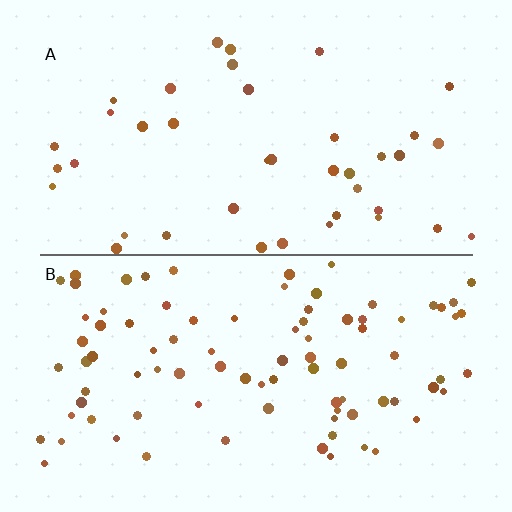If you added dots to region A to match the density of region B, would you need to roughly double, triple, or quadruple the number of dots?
Approximately double.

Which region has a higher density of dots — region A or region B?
B (the bottom).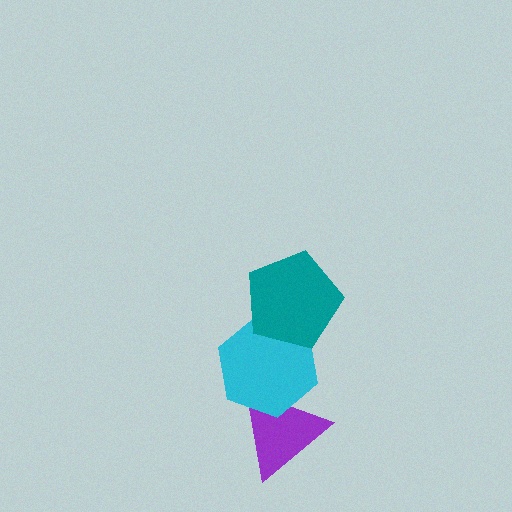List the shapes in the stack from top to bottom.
From top to bottom: the teal pentagon, the cyan hexagon, the purple triangle.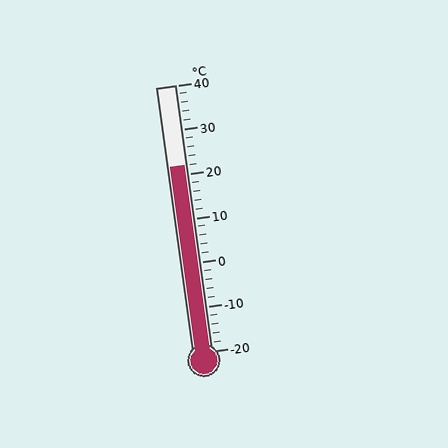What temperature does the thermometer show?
The thermometer shows approximately 22°C.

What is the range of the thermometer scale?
The thermometer scale ranges from -20°C to 40°C.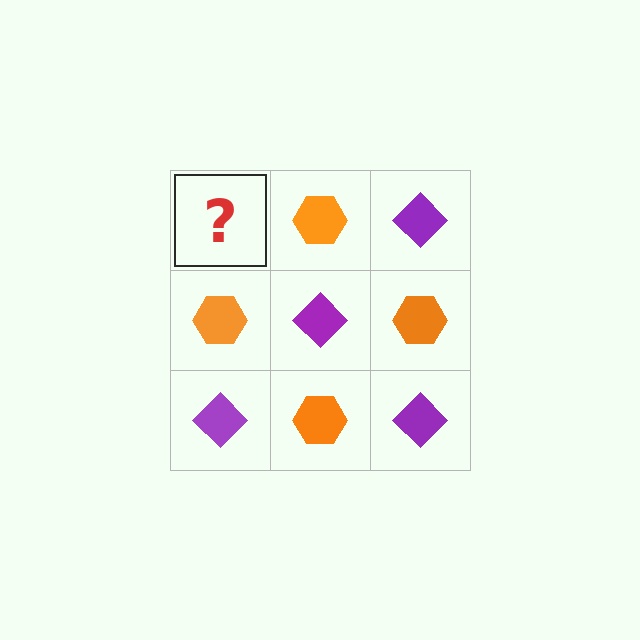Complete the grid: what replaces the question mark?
The question mark should be replaced with a purple diamond.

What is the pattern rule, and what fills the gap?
The rule is that it alternates purple diamond and orange hexagon in a checkerboard pattern. The gap should be filled with a purple diamond.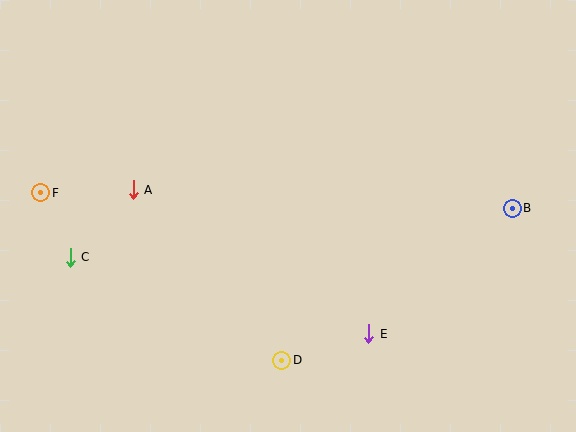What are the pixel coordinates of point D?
Point D is at (282, 360).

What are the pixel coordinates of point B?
Point B is at (512, 208).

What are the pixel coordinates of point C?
Point C is at (70, 257).